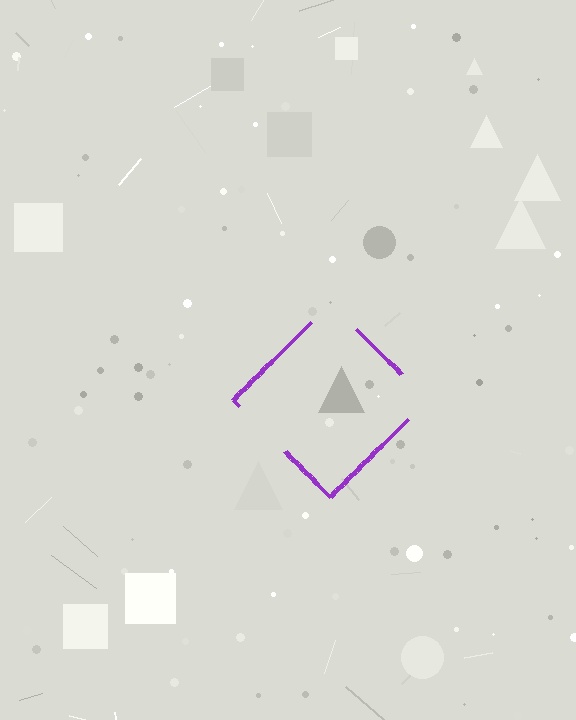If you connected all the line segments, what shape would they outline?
They would outline a diamond.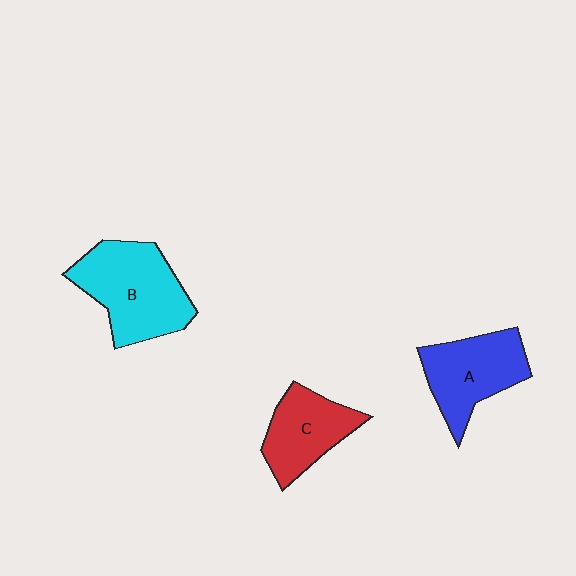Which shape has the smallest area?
Shape C (red).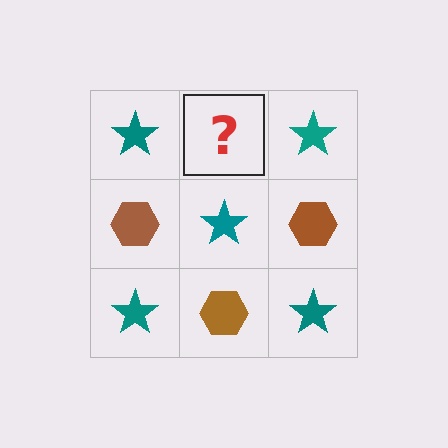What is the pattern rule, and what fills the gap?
The rule is that it alternates teal star and brown hexagon in a checkerboard pattern. The gap should be filled with a brown hexagon.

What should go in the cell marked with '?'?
The missing cell should contain a brown hexagon.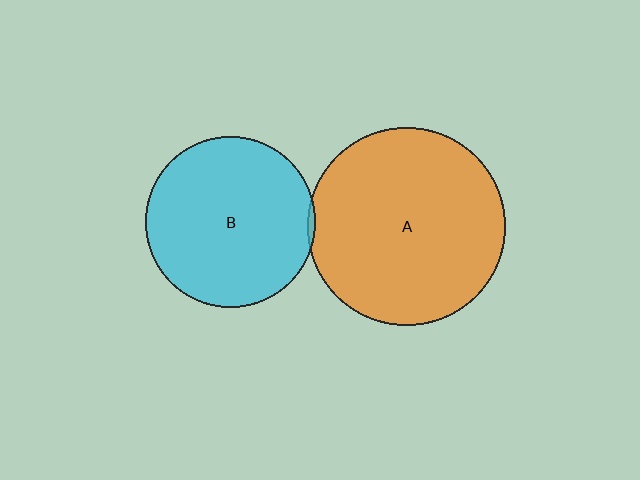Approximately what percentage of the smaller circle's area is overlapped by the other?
Approximately 5%.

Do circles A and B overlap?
Yes.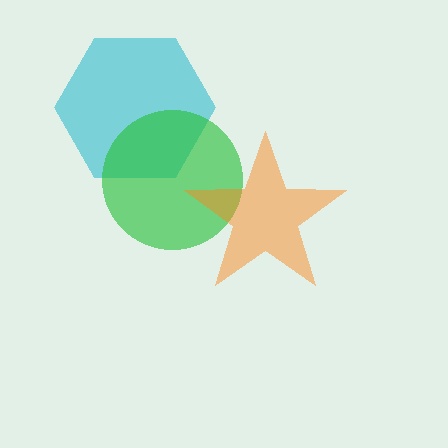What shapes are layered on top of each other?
The layered shapes are: a cyan hexagon, a green circle, an orange star.